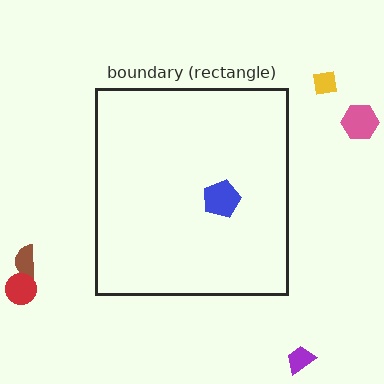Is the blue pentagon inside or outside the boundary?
Inside.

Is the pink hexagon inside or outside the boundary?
Outside.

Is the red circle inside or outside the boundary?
Outside.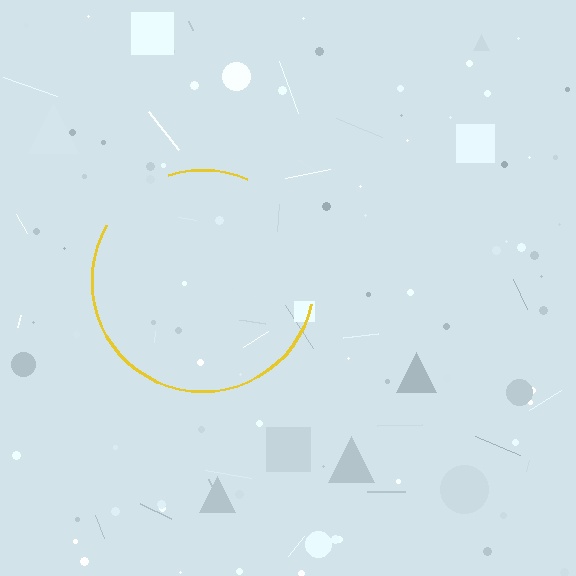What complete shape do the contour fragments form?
The contour fragments form a circle.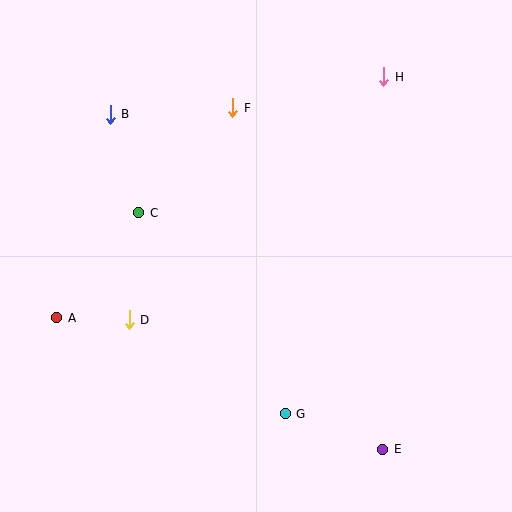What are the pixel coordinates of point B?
Point B is at (110, 114).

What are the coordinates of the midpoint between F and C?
The midpoint between F and C is at (186, 160).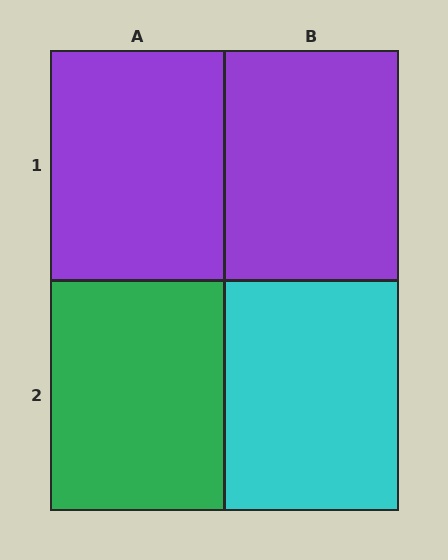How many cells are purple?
2 cells are purple.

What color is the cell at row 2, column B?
Cyan.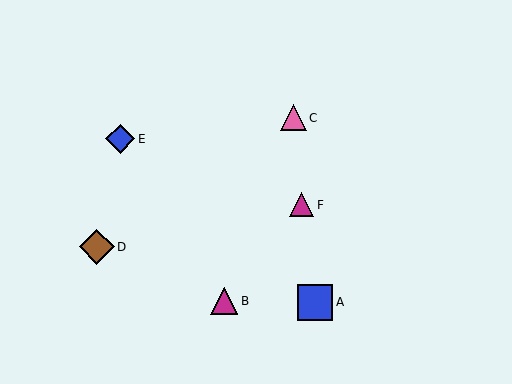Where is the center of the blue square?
The center of the blue square is at (315, 302).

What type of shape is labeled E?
Shape E is a blue diamond.